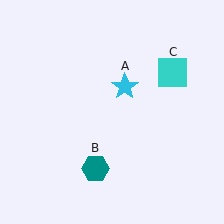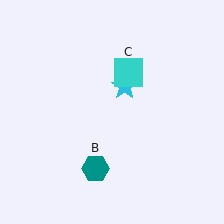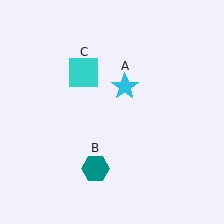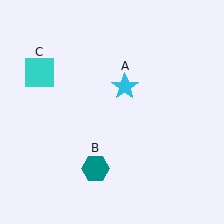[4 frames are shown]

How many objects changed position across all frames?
1 object changed position: cyan square (object C).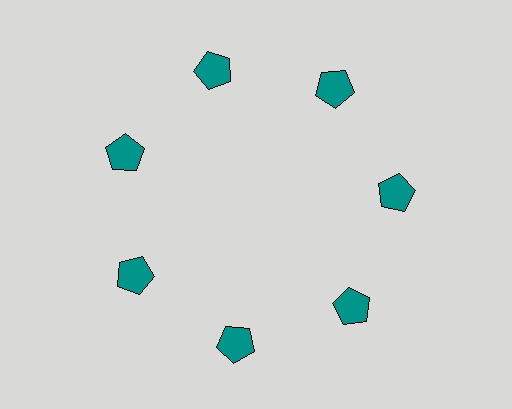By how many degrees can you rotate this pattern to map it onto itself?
The pattern maps onto itself every 51 degrees of rotation.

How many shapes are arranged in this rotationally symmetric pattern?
There are 7 shapes, arranged in 7 groups of 1.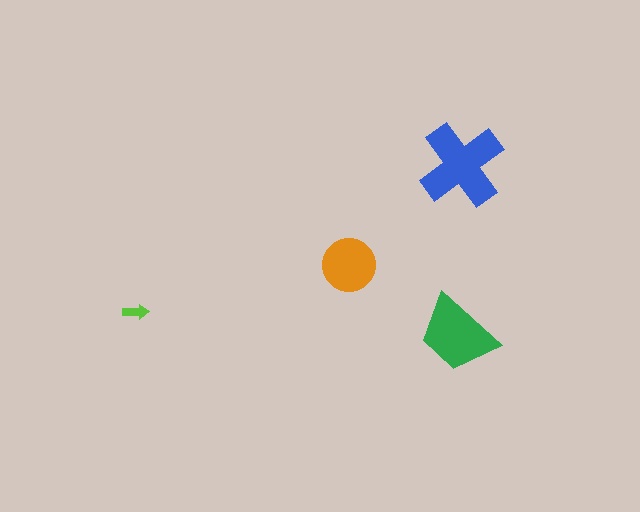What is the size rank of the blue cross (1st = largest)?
1st.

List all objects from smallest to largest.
The lime arrow, the orange circle, the green trapezoid, the blue cross.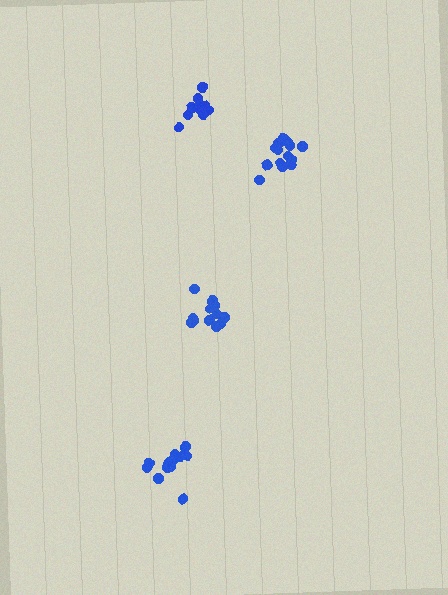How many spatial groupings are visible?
There are 4 spatial groupings.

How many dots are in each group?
Group 1: 11 dots, Group 2: 14 dots, Group 3: 14 dots, Group 4: 12 dots (51 total).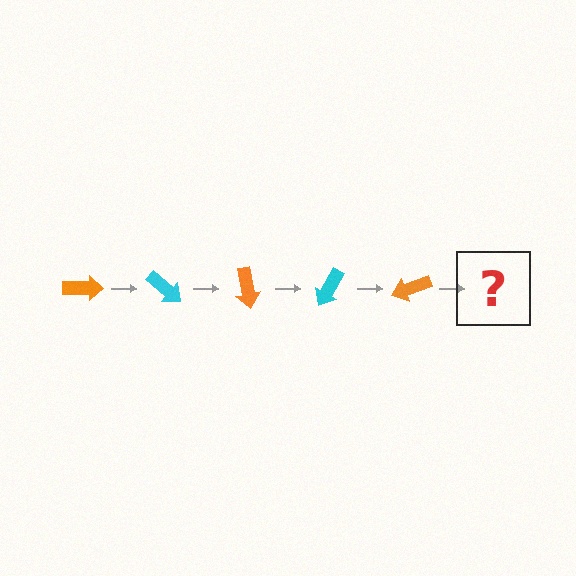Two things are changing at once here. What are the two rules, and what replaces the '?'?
The two rules are that it rotates 40 degrees each step and the color cycles through orange and cyan. The '?' should be a cyan arrow, rotated 200 degrees from the start.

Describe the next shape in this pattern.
It should be a cyan arrow, rotated 200 degrees from the start.